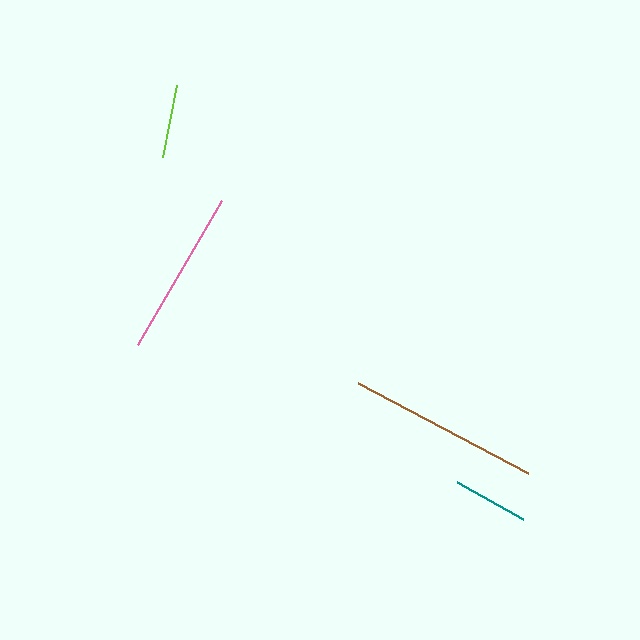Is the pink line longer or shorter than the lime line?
The pink line is longer than the lime line.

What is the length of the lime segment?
The lime segment is approximately 73 pixels long.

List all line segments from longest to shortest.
From longest to shortest: brown, pink, teal, lime.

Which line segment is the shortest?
The lime line is the shortest at approximately 73 pixels.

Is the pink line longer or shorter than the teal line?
The pink line is longer than the teal line.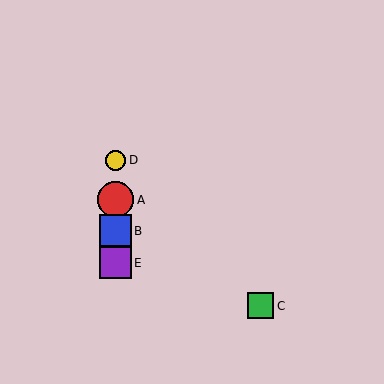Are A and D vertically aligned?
Yes, both are at x≈115.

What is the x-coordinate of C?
Object C is at x≈260.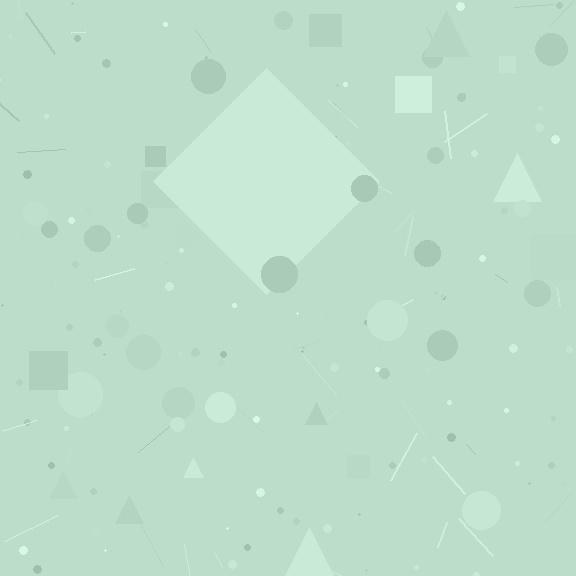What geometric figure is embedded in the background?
A diamond is embedded in the background.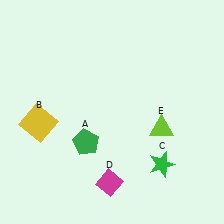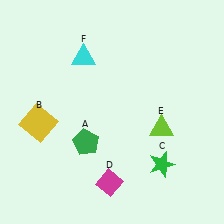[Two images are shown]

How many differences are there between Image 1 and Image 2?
There is 1 difference between the two images.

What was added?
A cyan triangle (F) was added in Image 2.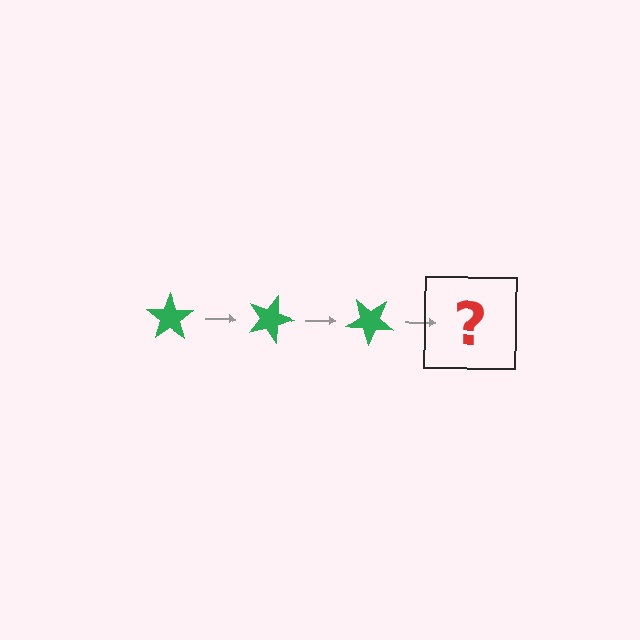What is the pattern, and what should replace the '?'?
The pattern is that the star rotates 20 degrees each step. The '?' should be a green star rotated 60 degrees.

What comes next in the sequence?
The next element should be a green star rotated 60 degrees.